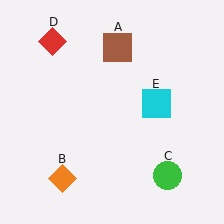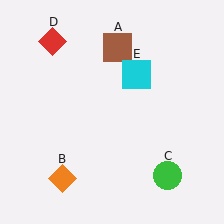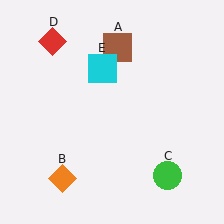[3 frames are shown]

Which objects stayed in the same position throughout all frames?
Brown square (object A) and orange diamond (object B) and green circle (object C) and red diamond (object D) remained stationary.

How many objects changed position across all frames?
1 object changed position: cyan square (object E).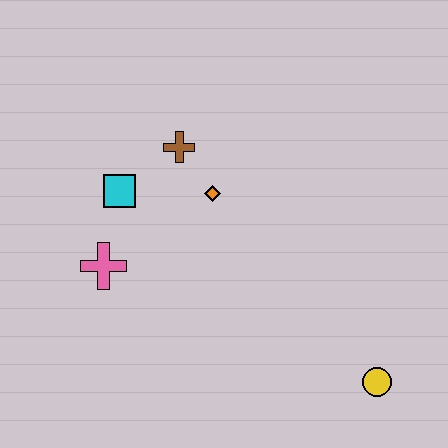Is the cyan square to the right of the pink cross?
Yes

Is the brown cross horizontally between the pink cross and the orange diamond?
Yes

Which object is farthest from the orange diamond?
The yellow circle is farthest from the orange diamond.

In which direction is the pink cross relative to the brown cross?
The pink cross is below the brown cross.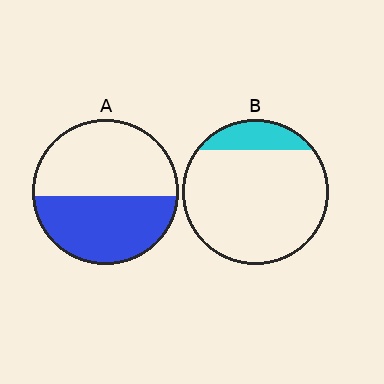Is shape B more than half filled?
No.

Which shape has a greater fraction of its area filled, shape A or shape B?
Shape A.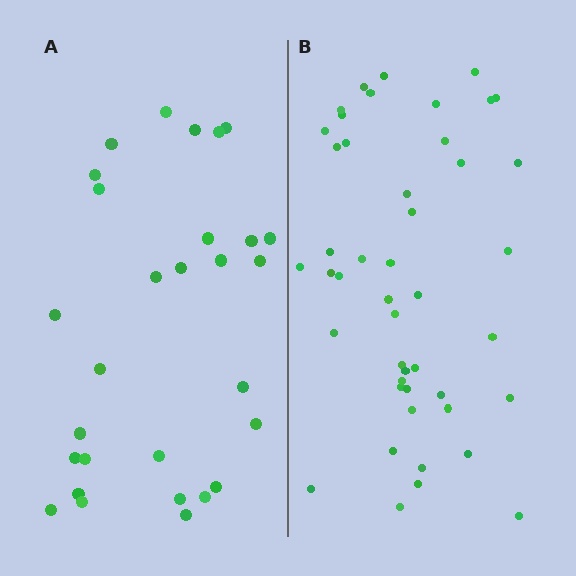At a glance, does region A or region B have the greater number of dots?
Region B (the right region) has more dots.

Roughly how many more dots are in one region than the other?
Region B has approximately 15 more dots than region A.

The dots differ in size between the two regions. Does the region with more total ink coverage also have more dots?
No. Region A has more total ink coverage because its dots are larger, but region B actually contains more individual dots. Total area can be misleading — the number of items is what matters here.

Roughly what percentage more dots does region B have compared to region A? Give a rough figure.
About 60% more.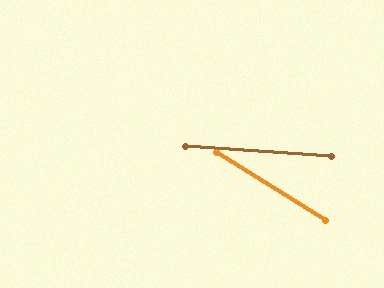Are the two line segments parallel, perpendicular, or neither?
Neither parallel nor perpendicular — they differ by about 28°.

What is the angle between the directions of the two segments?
Approximately 28 degrees.